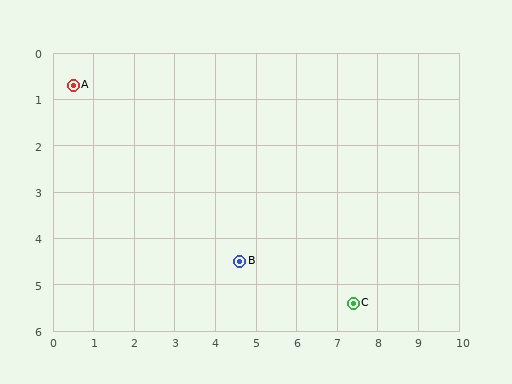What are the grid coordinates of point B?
Point B is at approximately (4.6, 4.5).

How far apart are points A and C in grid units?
Points A and C are about 8.3 grid units apart.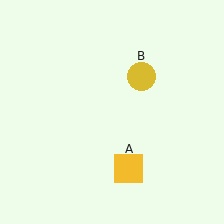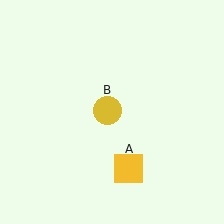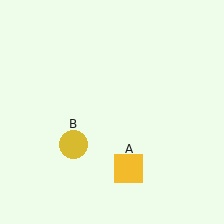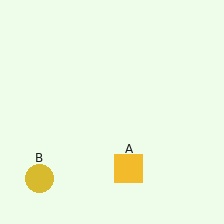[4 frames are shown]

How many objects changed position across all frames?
1 object changed position: yellow circle (object B).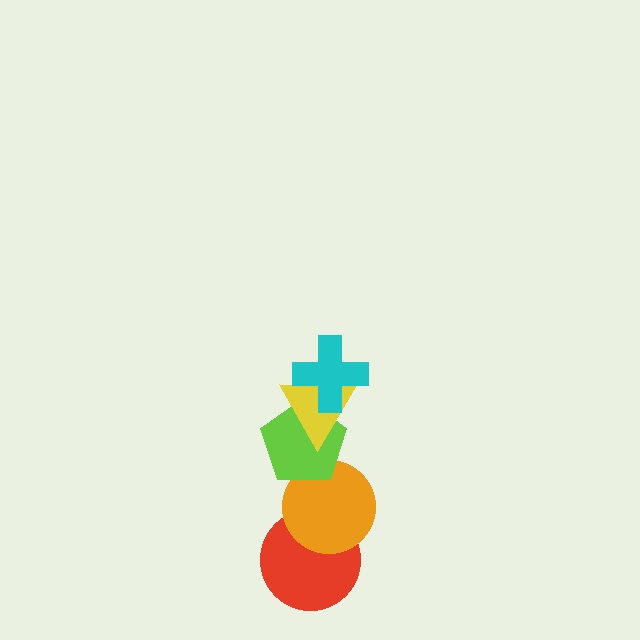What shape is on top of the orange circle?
The lime pentagon is on top of the orange circle.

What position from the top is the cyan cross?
The cyan cross is 1st from the top.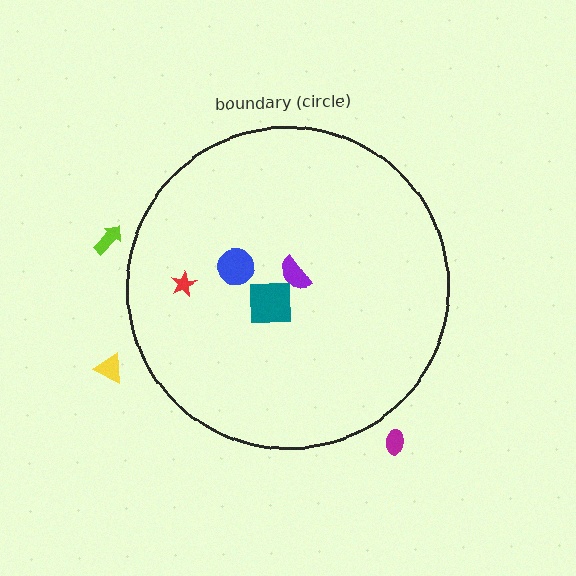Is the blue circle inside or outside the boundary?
Inside.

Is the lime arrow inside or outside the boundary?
Outside.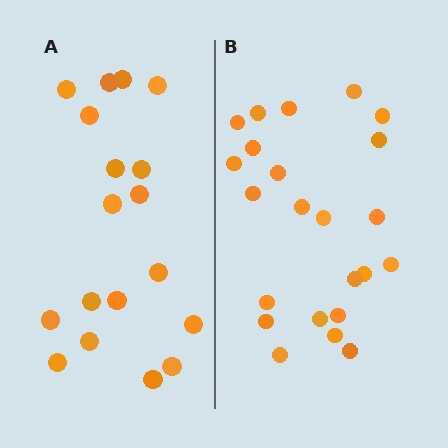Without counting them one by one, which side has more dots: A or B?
Region B (the right region) has more dots.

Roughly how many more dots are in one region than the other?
Region B has about 5 more dots than region A.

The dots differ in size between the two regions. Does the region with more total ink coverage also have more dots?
No. Region A has more total ink coverage because its dots are larger, but region B actually contains more individual dots. Total area can be misleading — the number of items is what matters here.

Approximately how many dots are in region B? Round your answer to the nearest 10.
About 20 dots. (The exact count is 23, which rounds to 20.)